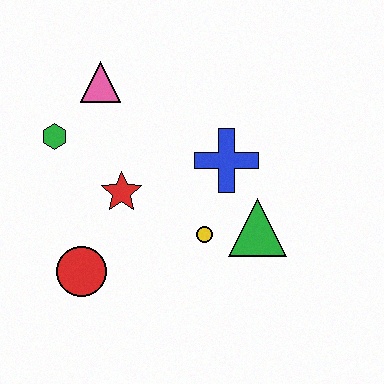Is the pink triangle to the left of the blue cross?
Yes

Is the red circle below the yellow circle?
Yes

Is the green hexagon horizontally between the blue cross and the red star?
No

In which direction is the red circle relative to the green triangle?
The red circle is to the left of the green triangle.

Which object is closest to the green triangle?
The yellow circle is closest to the green triangle.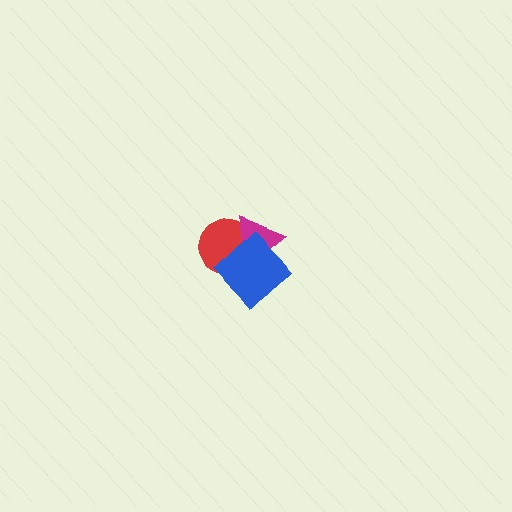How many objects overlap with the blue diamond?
2 objects overlap with the blue diamond.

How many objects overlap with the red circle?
2 objects overlap with the red circle.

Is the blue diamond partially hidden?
No, no other shape covers it.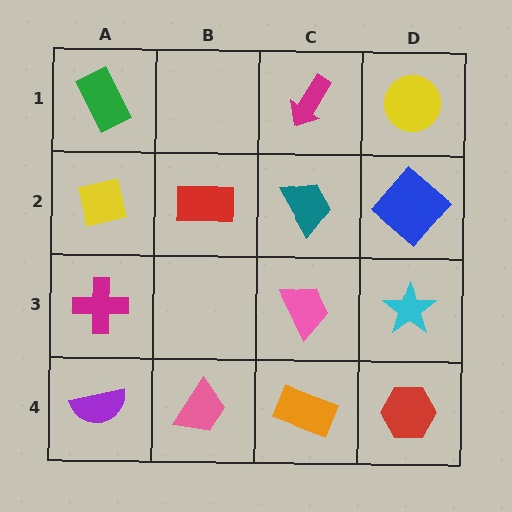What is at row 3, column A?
A magenta cross.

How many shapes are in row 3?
3 shapes.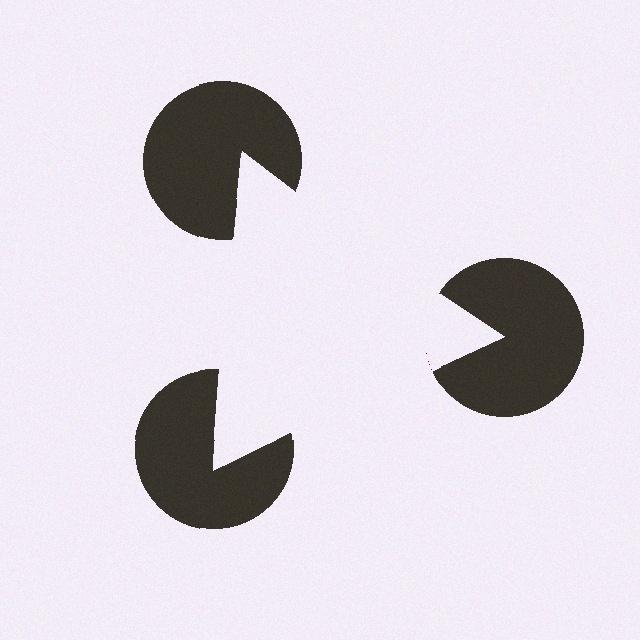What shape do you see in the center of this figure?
An illusory triangle — its edges are inferred from the aligned wedge cuts in the pac-man discs, not physically drawn.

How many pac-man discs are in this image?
There are 3 — one at each vertex of the illusory triangle.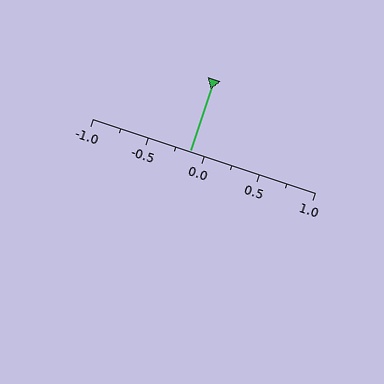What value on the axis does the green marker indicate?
The marker indicates approximately -0.12.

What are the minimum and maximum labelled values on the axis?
The axis runs from -1.0 to 1.0.